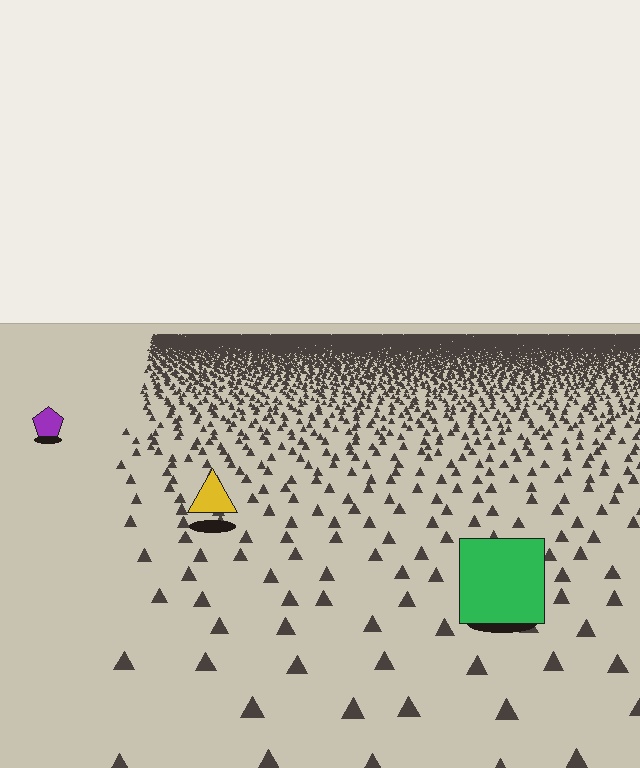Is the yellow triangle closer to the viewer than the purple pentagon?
Yes. The yellow triangle is closer — you can tell from the texture gradient: the ground texture is coarser near it.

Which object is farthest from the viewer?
The purple pentagon is farthest from the viewer. It appears smaller and the ground texture around it is denser.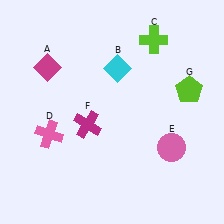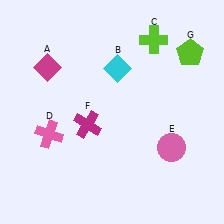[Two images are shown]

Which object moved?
The lime pentagon (G) moved up.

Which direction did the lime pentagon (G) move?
The lime pentagon (G) moved up.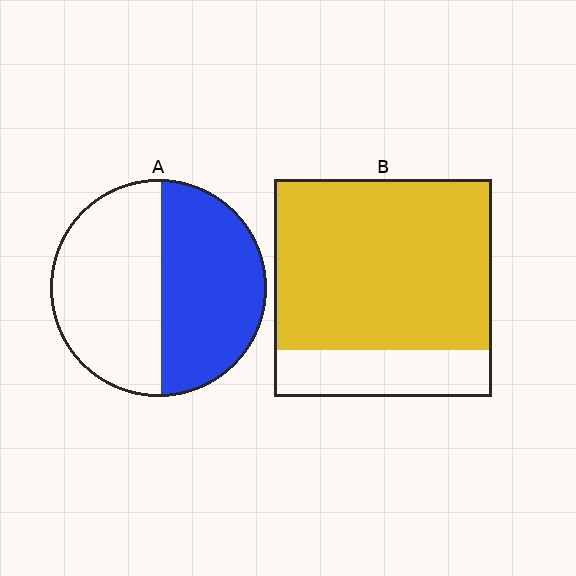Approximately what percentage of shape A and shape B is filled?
A is approximately 50% and B is approximately 80%.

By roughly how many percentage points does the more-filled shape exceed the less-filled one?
By roughly 30 percentage points (B over A).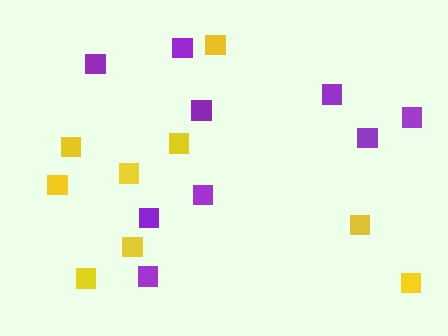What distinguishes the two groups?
There are 2 groups: one group of purple squares (9) and one group of yellow squares (9).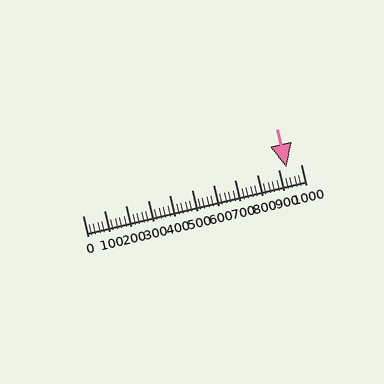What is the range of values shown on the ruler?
The ruler shows values from 0 to 1000.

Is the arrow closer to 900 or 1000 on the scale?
The arrow is closer to 900.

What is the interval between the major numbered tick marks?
The major tick marks are spaced 100 units apart.